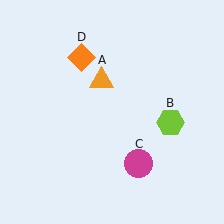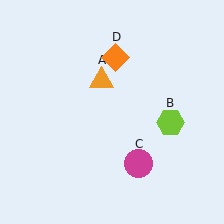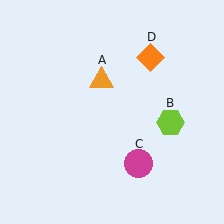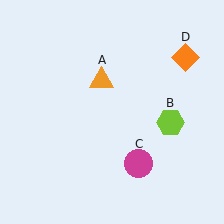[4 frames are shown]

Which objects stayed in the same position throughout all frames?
Orange triangle (object A) and lime hexagon (object B) and magenta circle (object C) remained stationary.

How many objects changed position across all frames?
1 object changed position: orange diamond (object D).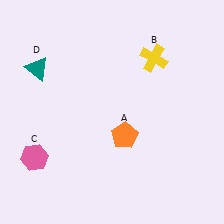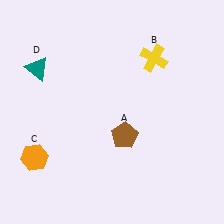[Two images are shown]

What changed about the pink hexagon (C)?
In Image 1, C is pink. In Image 2, it changed to orange.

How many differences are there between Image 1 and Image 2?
There are 2 differences between the two images.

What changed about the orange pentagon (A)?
In Image 1, A is orange. In Image 2, it changed to brown.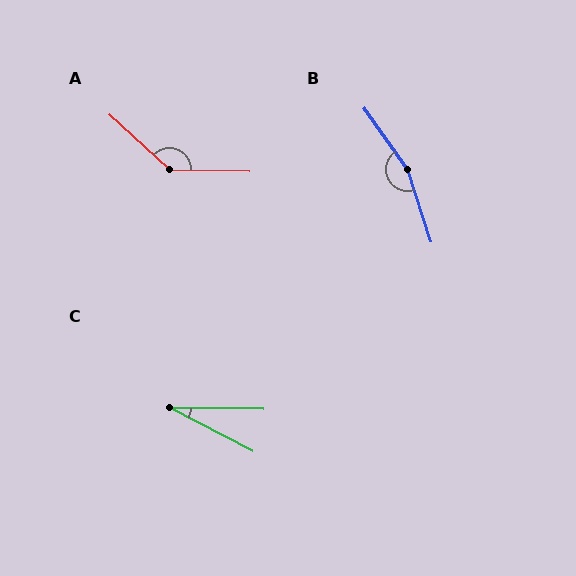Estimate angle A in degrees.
Approximately 138 degrees.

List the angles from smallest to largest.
C (27°), A (138°), B (163°).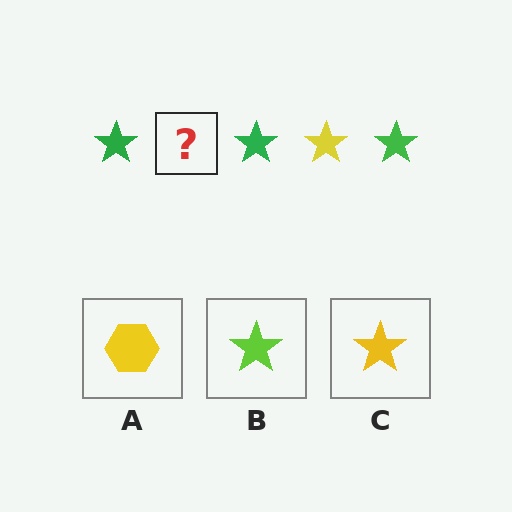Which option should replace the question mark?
Option C.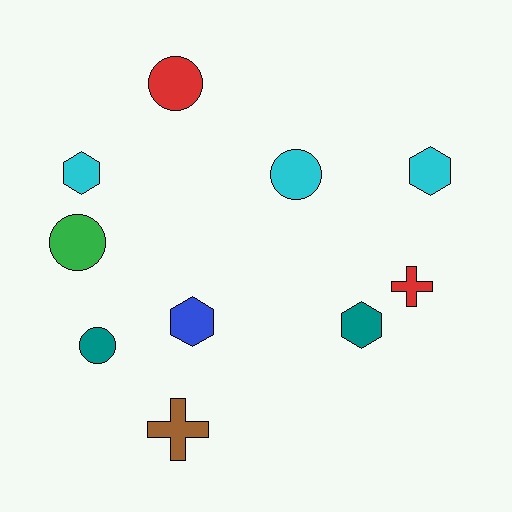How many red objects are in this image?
There are 2 red objects.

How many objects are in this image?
There are 10 objects.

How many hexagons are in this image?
There are 4 hexagons.